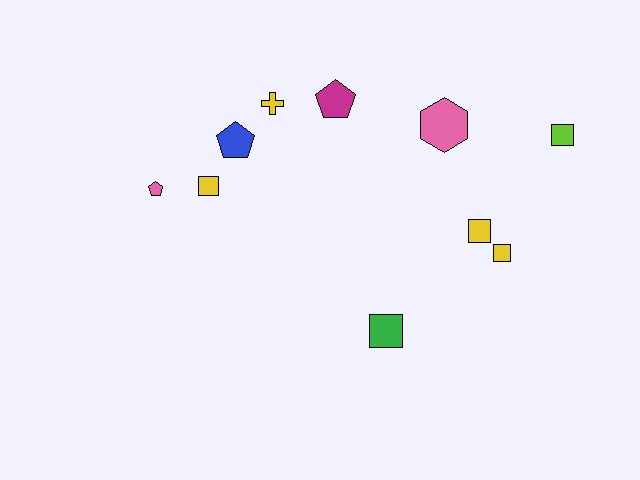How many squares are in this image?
There are 5 squares.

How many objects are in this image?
There are 10 objects.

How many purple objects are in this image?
There are no purple objects.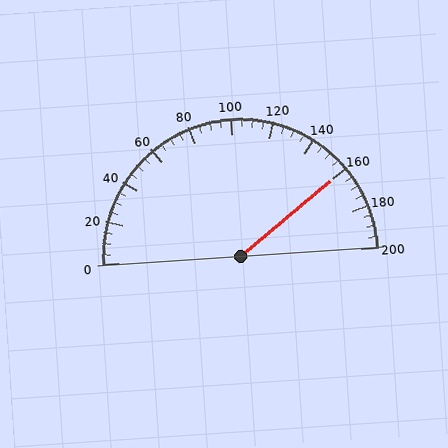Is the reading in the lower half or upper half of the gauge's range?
The reading is in the upper half of the range (0 to 200).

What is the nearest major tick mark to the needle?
The nearest major tick mark is 160.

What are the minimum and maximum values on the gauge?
The gauge ranges from 0 to 200.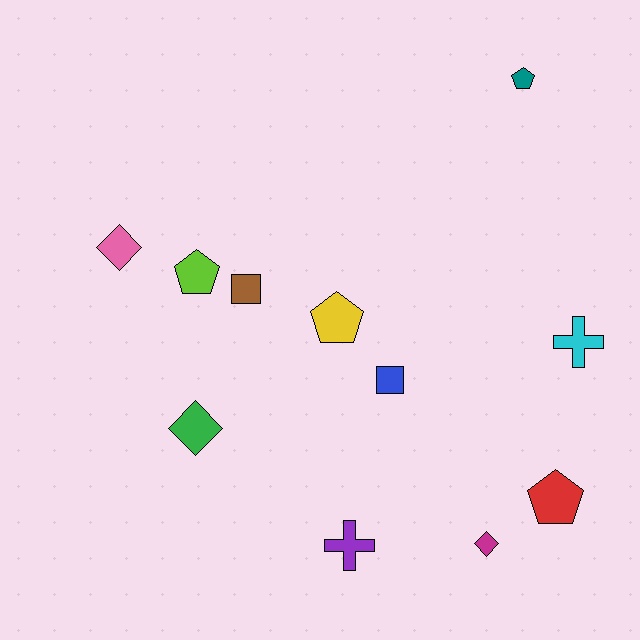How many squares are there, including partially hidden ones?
There are 2 squares.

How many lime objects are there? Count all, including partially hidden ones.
There is 1 lime object.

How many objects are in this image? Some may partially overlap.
There are 11 objects.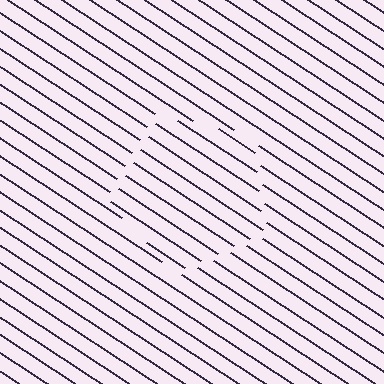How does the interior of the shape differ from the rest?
The interior of the shape contains the same grating, shifted by half a period — the contour is defined by the phase discontinuity where line-ends from the inner and outer gratings abut.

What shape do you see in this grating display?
An illusory pentagon. The interior of the shape contains the same grating, shifted by half a period — the contour is defined by the phase discontinuity where line-ends from the inner and outer gratings abut.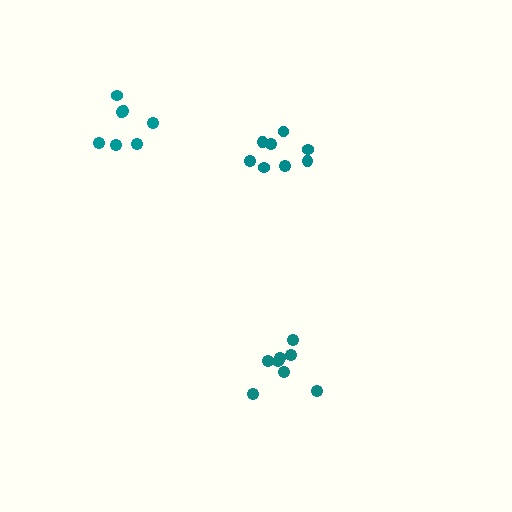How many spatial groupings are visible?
There are 3 spatial groupings.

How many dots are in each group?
Group 1: 8 dots, Group 2: 8 dots, Group 3: 7 dots (23 total).